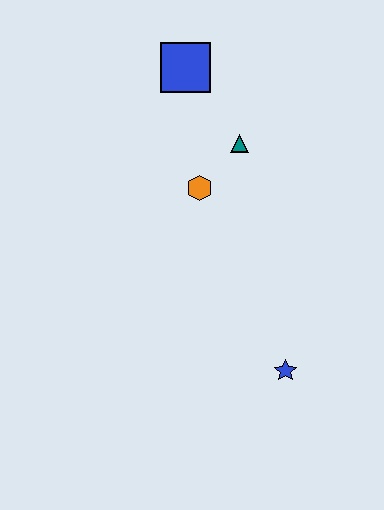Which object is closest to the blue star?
The orange hexagon is closest to the blue star.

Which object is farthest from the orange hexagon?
The blue star is farthest from the orange hexagon.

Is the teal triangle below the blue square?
Yes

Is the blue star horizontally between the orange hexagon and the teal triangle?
No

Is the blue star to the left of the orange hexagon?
No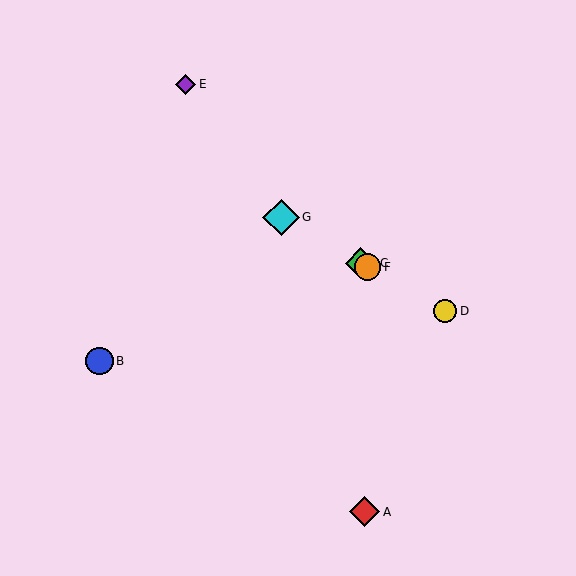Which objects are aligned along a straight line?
Objects C, D, F, G are aligned along a straight line.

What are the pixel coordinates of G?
Object G is at (281, 217).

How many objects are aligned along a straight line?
4 objects (C, D, F, G) are aligned along a straight line.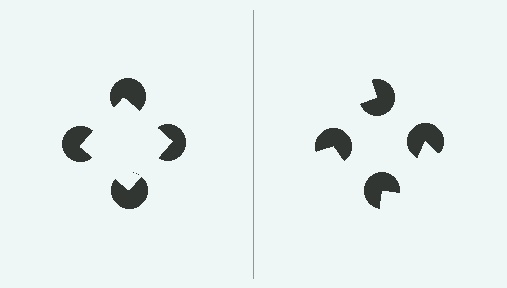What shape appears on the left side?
An illusory square.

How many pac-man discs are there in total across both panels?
8 — 4 on each side.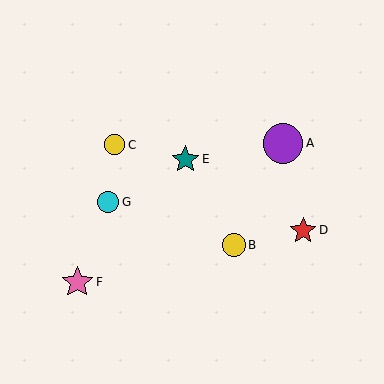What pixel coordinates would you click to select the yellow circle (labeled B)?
Click at (234, 245) to select the yellow circle B.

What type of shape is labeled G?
Shape G is a cyan circle.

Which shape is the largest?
The purple circle (labeled A) is the largest.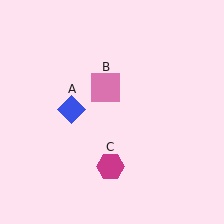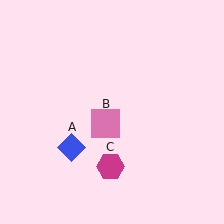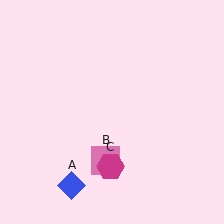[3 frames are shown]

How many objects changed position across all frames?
2 objects changed position: blue diamond (object A), pink square (object B).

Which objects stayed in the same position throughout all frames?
Magenta hexagon (object C) remained stationary.